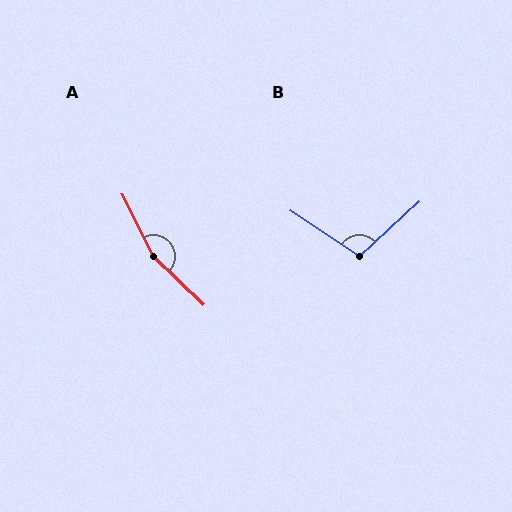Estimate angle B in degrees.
Approximately 104 degrees.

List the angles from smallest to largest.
B (104°), A (161°).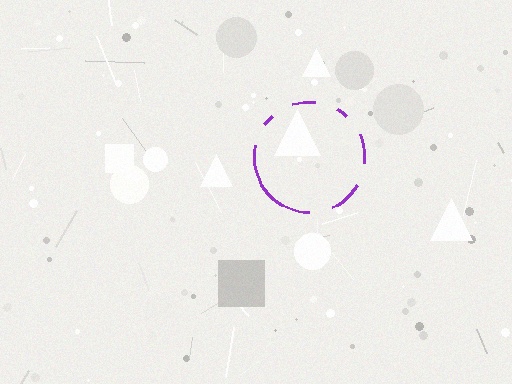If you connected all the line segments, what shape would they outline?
They would outline a circle.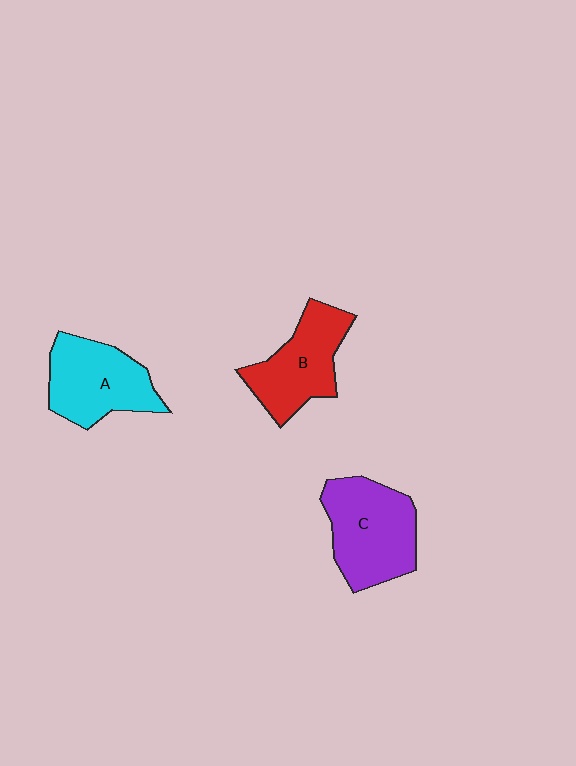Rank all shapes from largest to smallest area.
From largest to smallest: C (purple), A (cyan), B (red).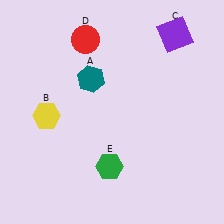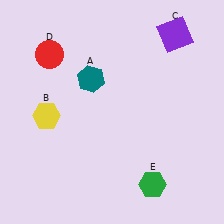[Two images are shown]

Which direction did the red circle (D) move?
The red circle (D) moved left.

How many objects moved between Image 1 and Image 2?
2 objects moved between the two images.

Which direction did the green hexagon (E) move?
The green hexagon (E) moved right.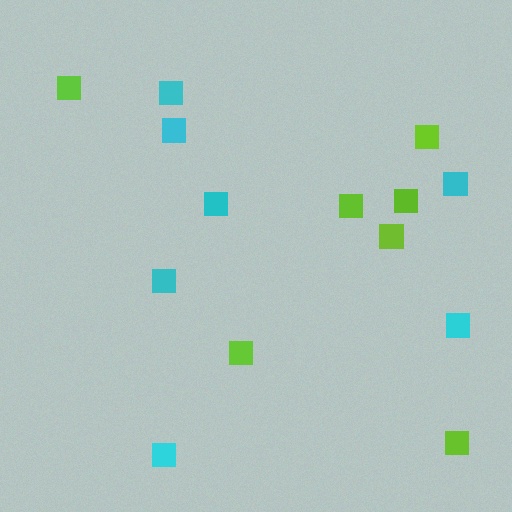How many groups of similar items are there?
There are 2 groups: one group of cyan squares (7) and one group of lime squares (7).